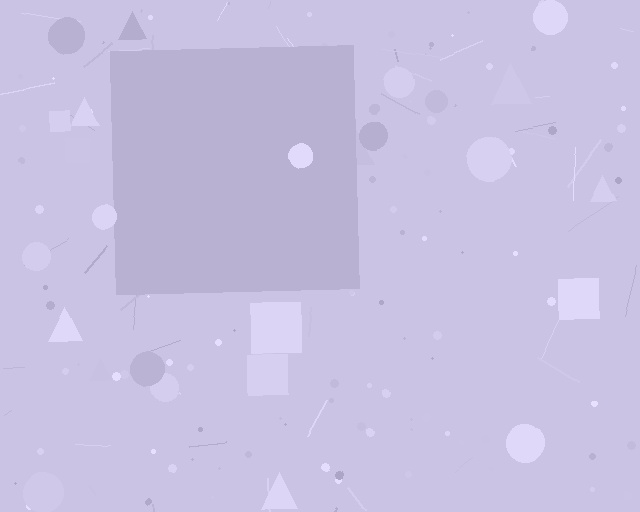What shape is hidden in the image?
A square is hidden in the image.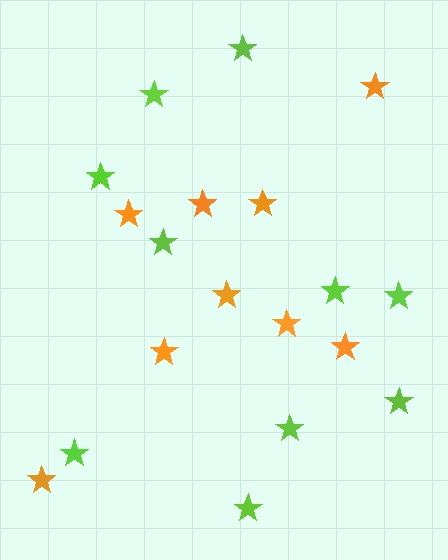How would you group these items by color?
There are 2 groups: one group of orange stars (9) and one group of lime stars (10).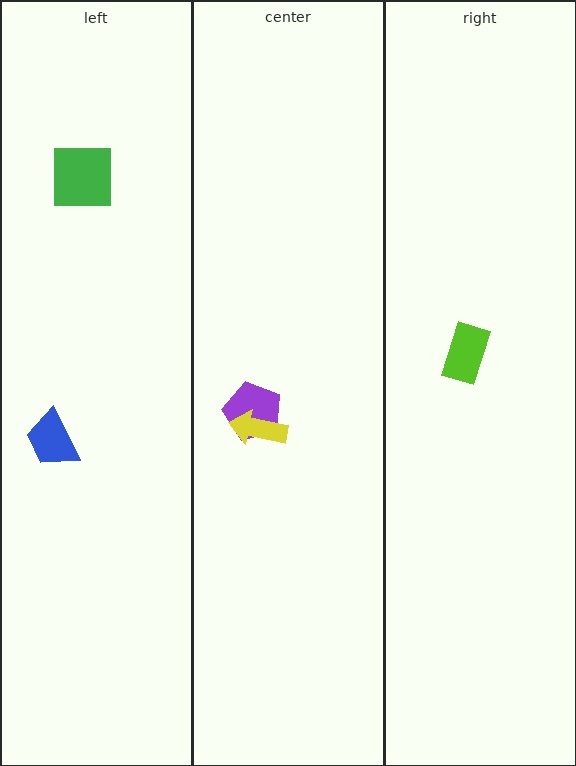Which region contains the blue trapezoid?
The left region.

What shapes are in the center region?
The purple pentagon, the yellow arrow.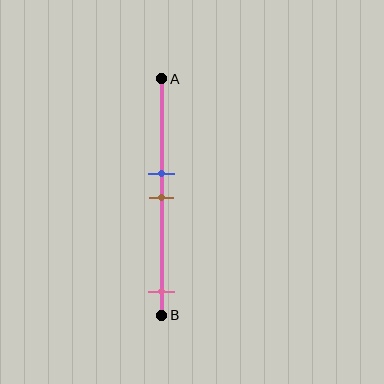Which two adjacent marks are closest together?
The blue and brown marks are the closest adjacent pair.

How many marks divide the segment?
There are 3 marks dividing the segment.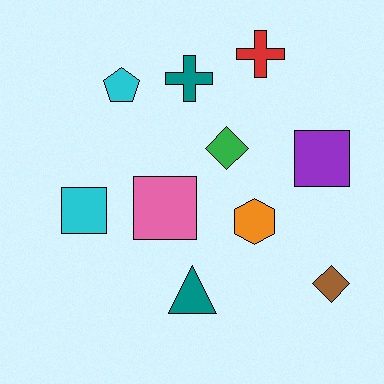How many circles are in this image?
There are no circles.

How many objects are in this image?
There are 10 objects.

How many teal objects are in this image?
There are 2 teal objects.